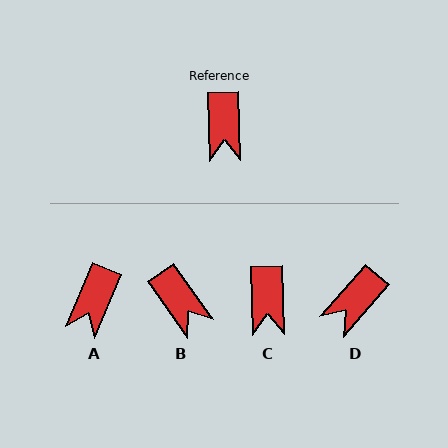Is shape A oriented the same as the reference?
No, it is off by about 24 degrees.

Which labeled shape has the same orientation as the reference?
C.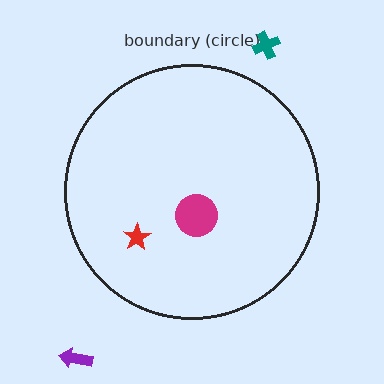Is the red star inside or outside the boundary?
Inside.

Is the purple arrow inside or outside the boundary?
Outside.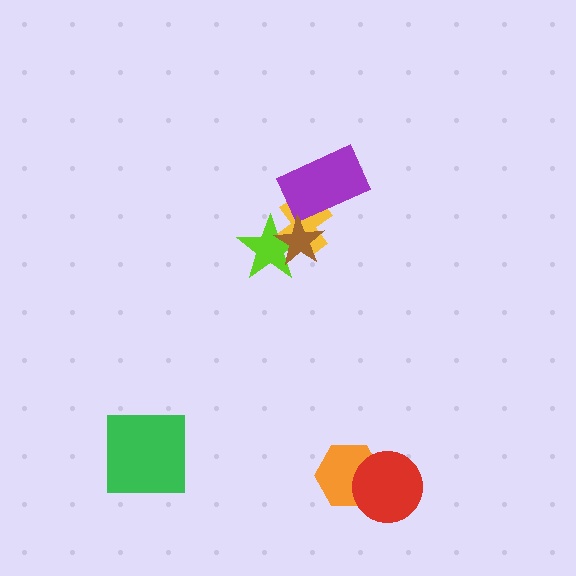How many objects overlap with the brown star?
2 objects overlap with the brown star.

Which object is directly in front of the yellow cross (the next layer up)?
The lime star is directly in front of the yellow cross.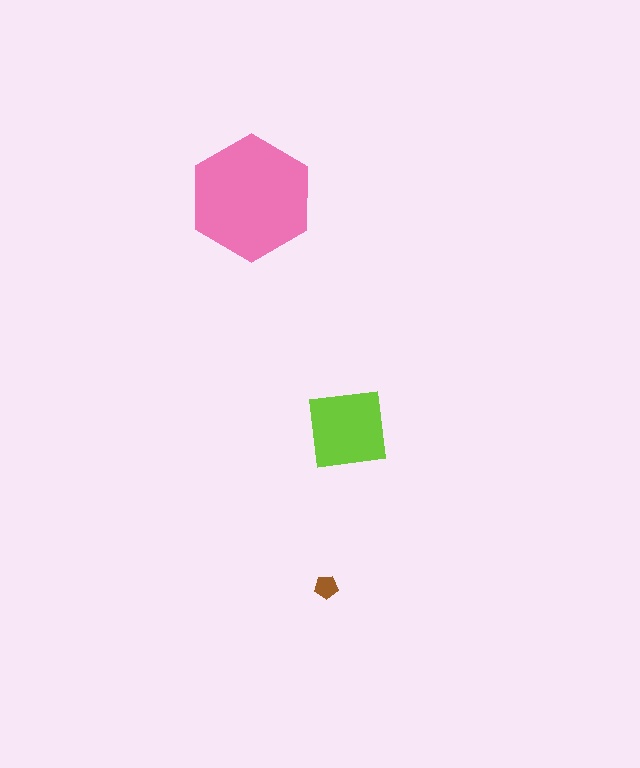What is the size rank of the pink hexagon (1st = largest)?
1st.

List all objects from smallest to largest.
The brown pentagon, the lime square, the pink hexagon.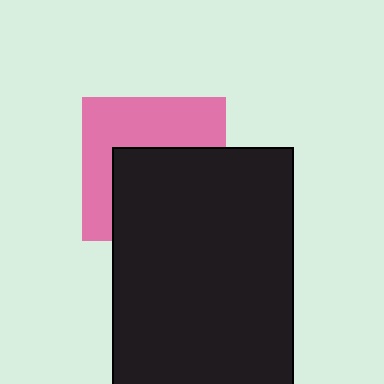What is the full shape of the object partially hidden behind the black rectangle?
The partially hidden object is a pink square.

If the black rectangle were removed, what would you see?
You would see the complete pink square.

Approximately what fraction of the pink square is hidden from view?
Roughly 52% of the pink square is hidden behind the black rectangle.